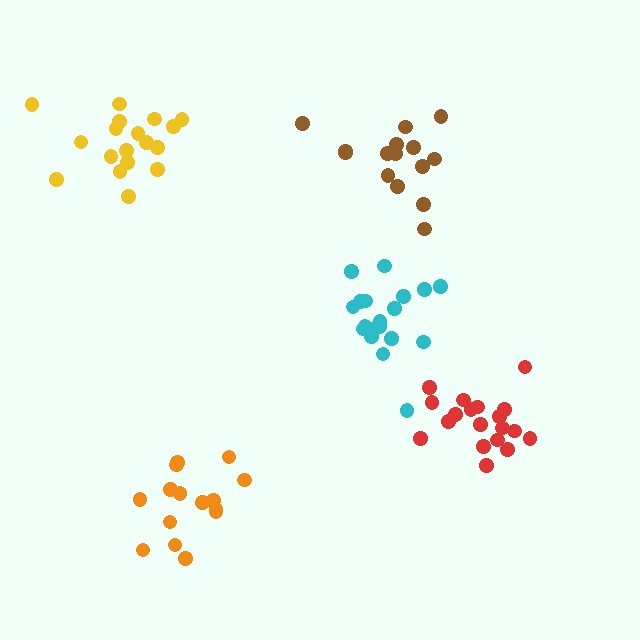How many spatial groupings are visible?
There are 5 spatial groupings.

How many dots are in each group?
Group 1: 15 dots, Group 2: 19 dots, Group 3: 18 dots, Group 4: 19 dots, Group 5: 15 dots (86 total).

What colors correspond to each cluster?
The clusters are colored: orange, cyan, yellow, red, brown.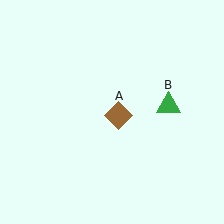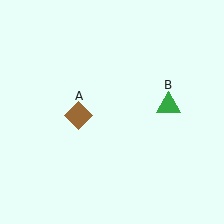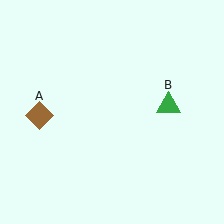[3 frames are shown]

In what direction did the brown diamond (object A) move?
The brown diamond (object A) moved left.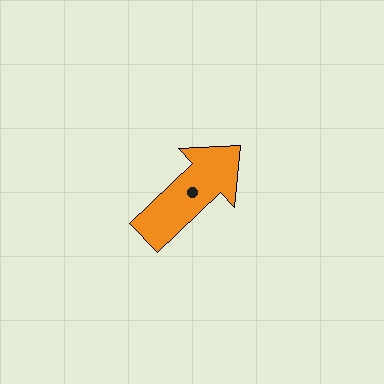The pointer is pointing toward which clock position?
Roughly 2 o'clock.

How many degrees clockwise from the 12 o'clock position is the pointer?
Approximately 46 degrees.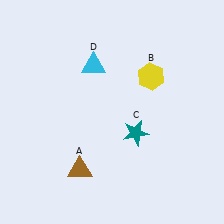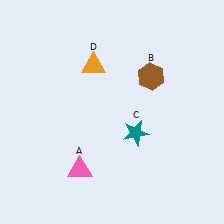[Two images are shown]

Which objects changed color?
A changed from brown to pink. B changed from yellow to brown. D changed from cyan to orange.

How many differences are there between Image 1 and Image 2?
There are 3 differences between the two images.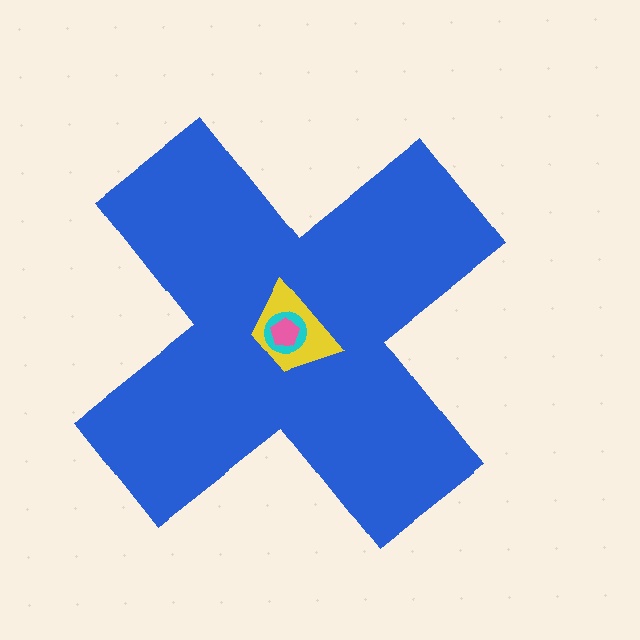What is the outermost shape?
The blue cross.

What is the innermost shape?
The pink pentagon.